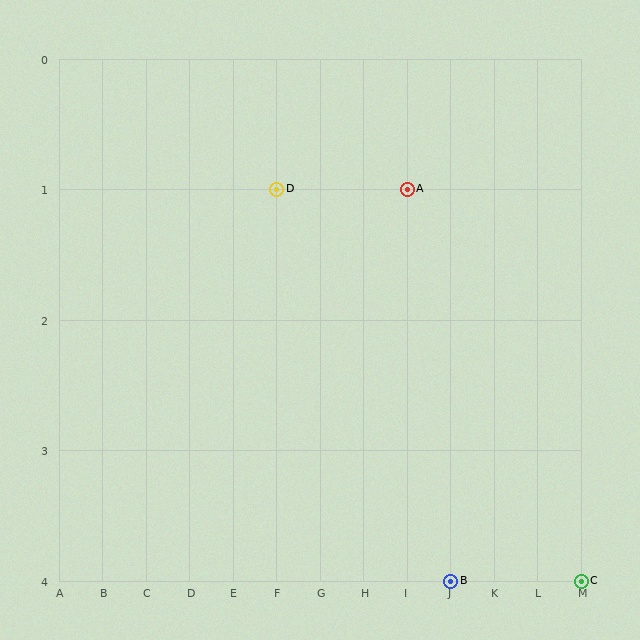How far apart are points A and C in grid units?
Points A and C are 4 columns and 3 rows apart (about 5.0 grid units diagonally).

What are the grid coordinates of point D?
Point D is at grid coordinates (F, 1).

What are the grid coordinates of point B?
Point B is at grid coordinates (J, 4).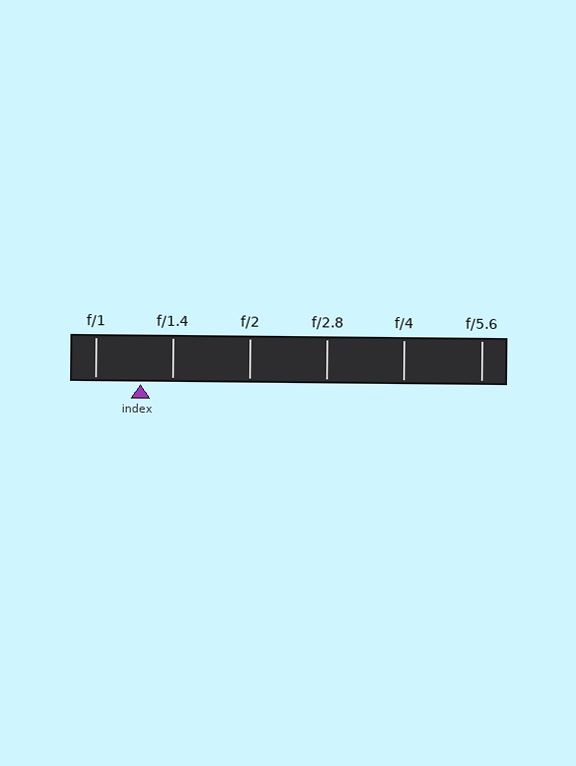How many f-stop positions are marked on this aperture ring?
There are 6 f-stop positions marked.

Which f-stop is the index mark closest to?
The index mark is closest to f/1.4.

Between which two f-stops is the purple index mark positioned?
The index mark is between f/1 and f/1.4.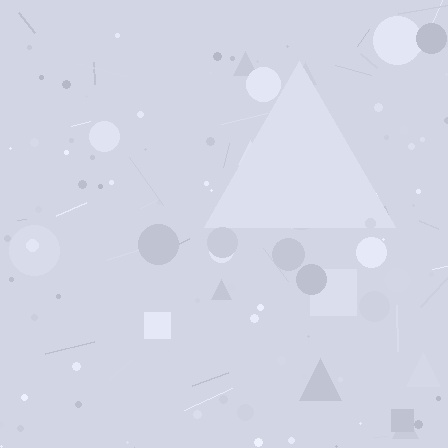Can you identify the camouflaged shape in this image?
The camouflaged shape is a triangle.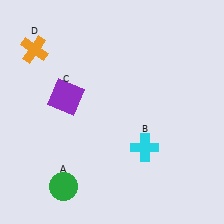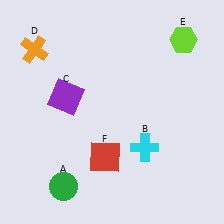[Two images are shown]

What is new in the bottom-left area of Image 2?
A red square (F) was added in the bottom-left area of Image 2.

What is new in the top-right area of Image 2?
A lime hexagon (E) was added in the top-right area of Image 2.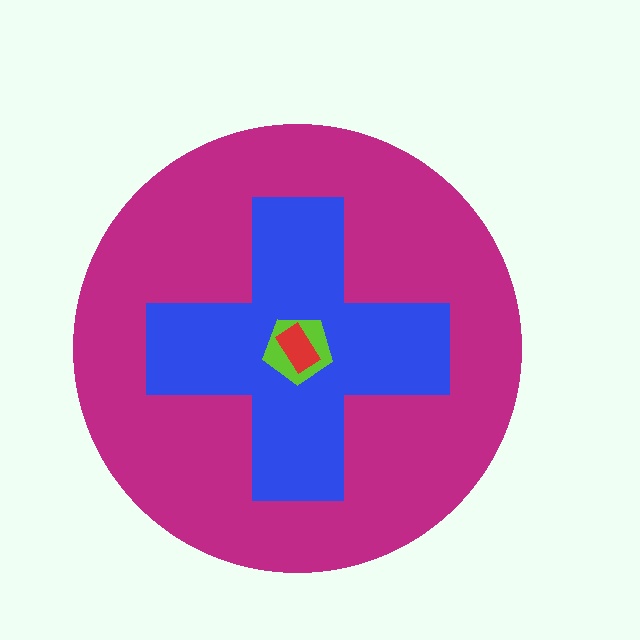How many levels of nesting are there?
4.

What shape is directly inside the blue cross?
The lime pentagon.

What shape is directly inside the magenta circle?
The blue cross.